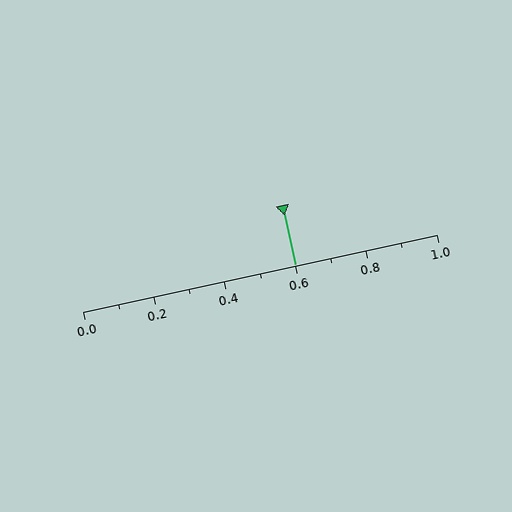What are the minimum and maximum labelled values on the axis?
The axis runs from 0.0 to 1.0.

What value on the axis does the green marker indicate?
The marker indicates approximately 0.6.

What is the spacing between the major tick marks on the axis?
The major ticks are spaced 0.2 apart.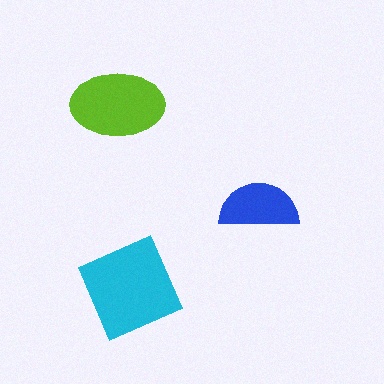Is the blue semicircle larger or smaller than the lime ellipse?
Smaller.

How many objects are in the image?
There are 3 objects in the image.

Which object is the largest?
The cyan diamond.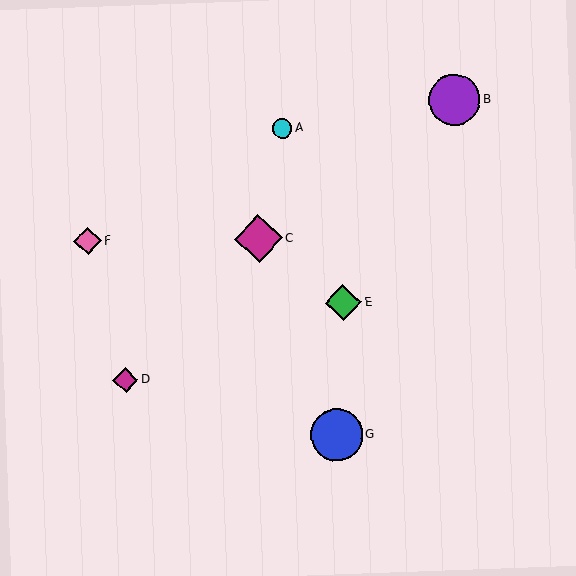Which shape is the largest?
The blue circle (labeled G) is the largest.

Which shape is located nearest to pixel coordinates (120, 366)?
The magenta diamond (labeled D) at (125, 380) is nearest to that location.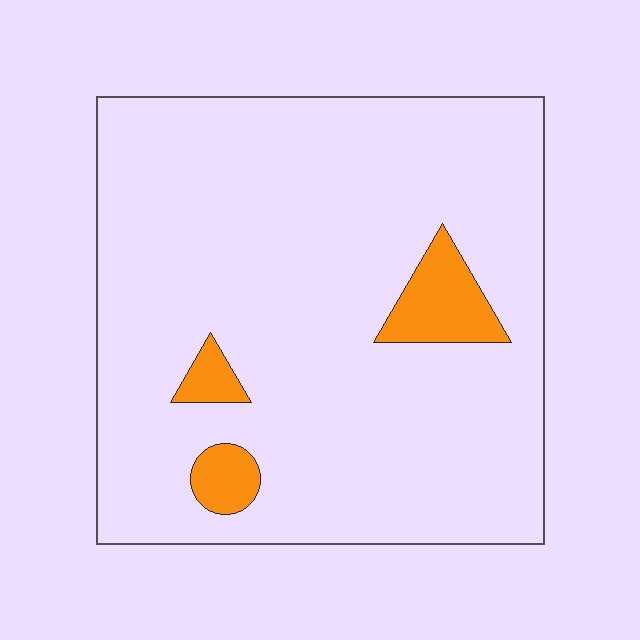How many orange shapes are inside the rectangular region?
3.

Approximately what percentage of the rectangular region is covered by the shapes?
Approximately 10%.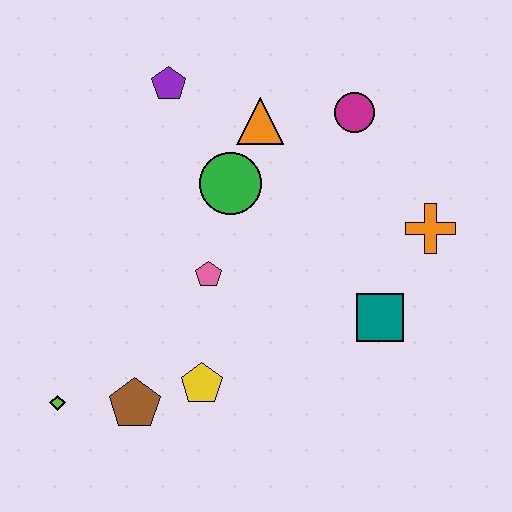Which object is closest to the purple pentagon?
The orange triangle is closest to the purple pentagon.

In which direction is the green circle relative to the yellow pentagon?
The green circle is above the yellow pentagon.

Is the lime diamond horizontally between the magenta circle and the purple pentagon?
No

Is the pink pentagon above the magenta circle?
No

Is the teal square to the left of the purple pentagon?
No